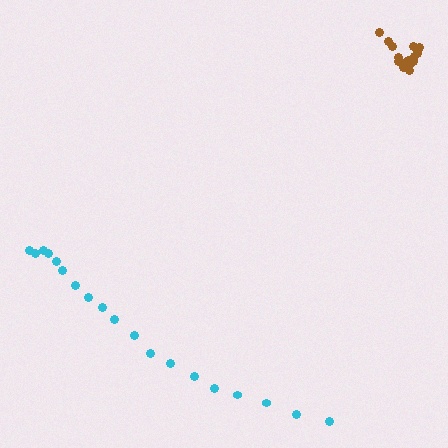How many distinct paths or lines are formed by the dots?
There are 2 distinct paths.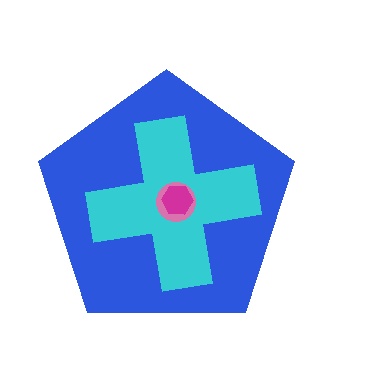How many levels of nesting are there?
4.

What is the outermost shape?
The blue pentagon.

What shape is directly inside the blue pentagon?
The cyan cross.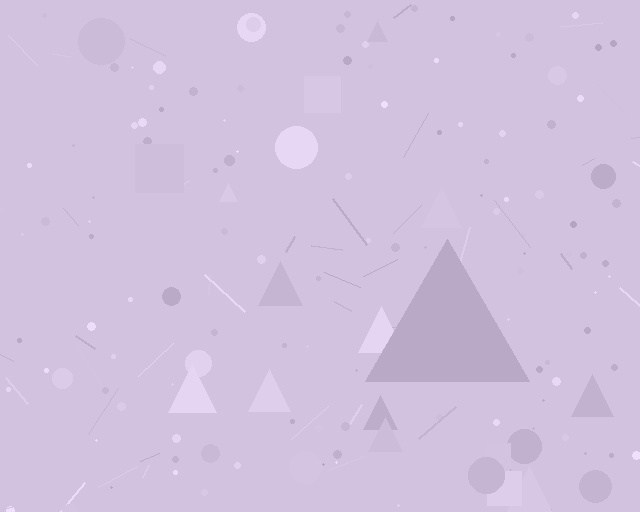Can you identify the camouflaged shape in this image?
The camouflaged shape is a triangle.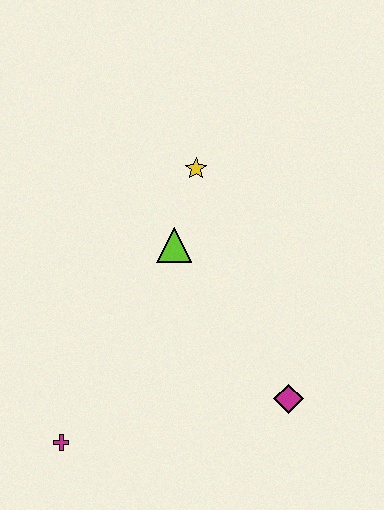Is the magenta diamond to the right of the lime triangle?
Yes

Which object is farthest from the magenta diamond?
The yellow star is farthest from the magenta diamond.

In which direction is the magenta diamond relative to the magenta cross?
The magenta diamond is to the right of the magenta cross.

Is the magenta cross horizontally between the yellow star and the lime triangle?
No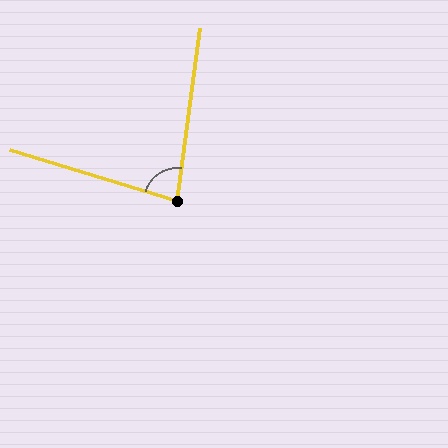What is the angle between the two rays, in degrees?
Approximately 81 degrees.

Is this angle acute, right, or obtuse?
It is acute.